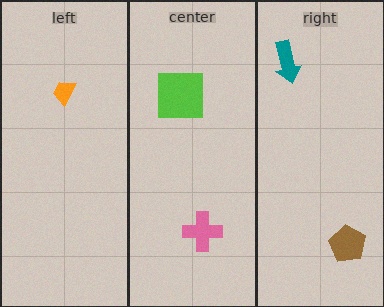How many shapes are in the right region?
2.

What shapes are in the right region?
The teal arrow, the brown pentagon.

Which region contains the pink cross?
The center region.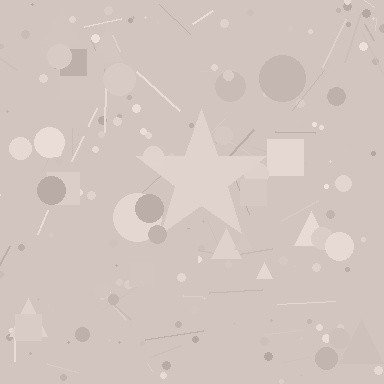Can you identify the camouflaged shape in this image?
The camouflaged shape is a star.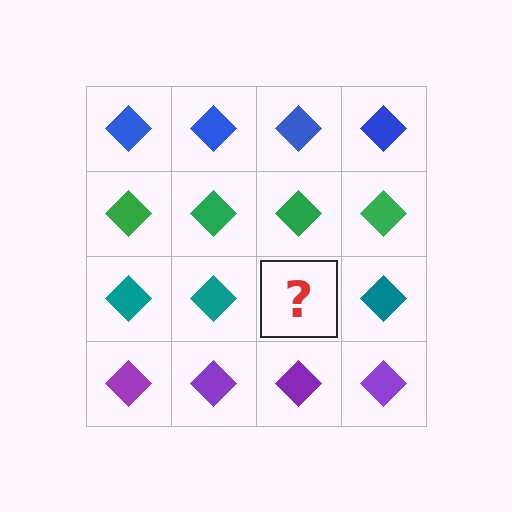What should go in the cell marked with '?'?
The missing cell should contain a teal diamond.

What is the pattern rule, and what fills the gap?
The rule is that each row has a consistent color. The gap should be filled with a teal diamond.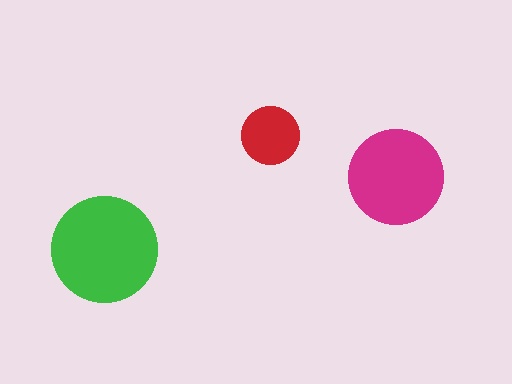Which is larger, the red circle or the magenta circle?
The magenta one.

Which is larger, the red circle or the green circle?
The green one.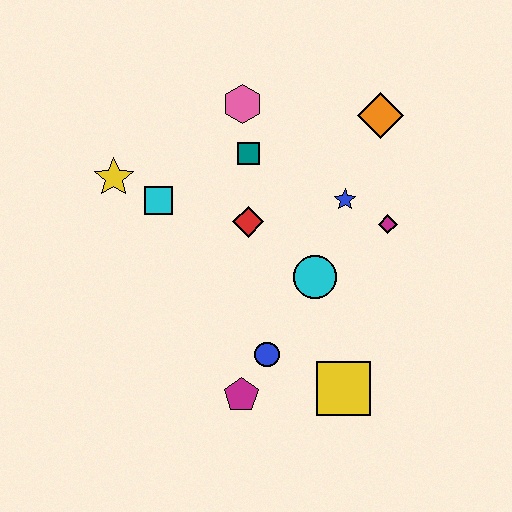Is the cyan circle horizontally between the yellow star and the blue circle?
No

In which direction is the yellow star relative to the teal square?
The yellow star is to the left of the teal square.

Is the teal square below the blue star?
No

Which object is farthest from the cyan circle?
The yellow star is farthest from the cyan circle.